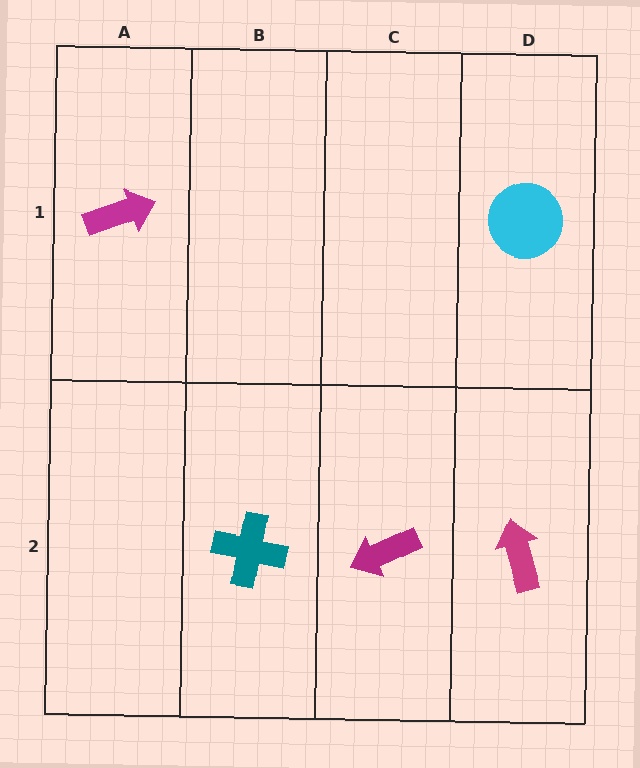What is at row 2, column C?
A magenta arrow.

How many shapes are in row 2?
3 shapes.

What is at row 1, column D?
A cyan circle.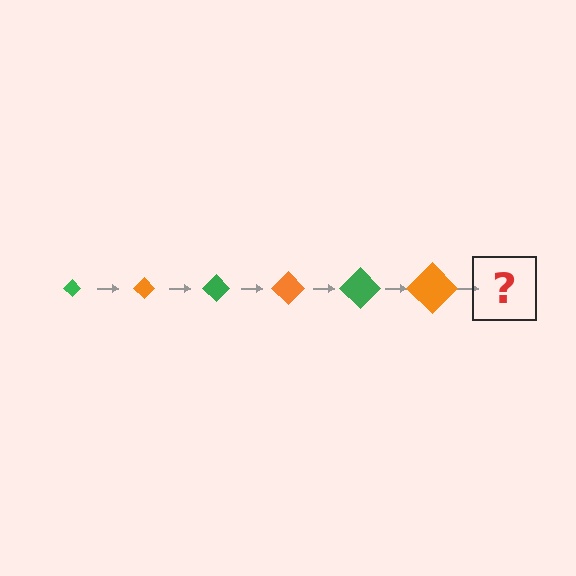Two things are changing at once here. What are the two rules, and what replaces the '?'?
The two rules are that the diamond grows larger each step and the color cycles through green and orange. The '?' should be a green diamond, larger than the previous one.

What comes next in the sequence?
The next element should be a green diamond, larger than the previous one.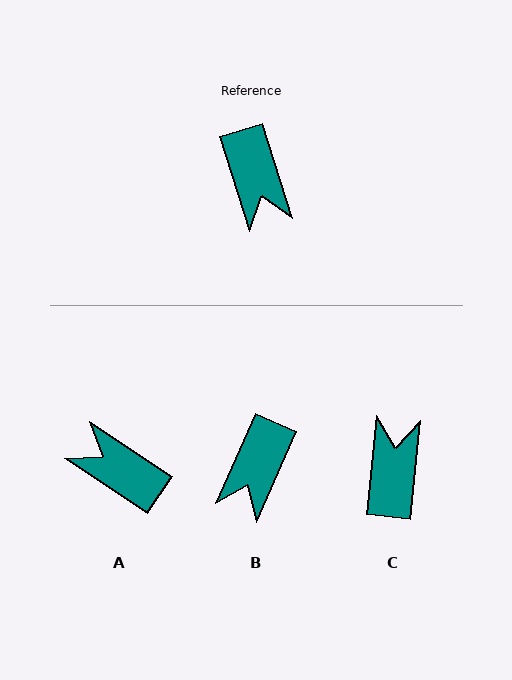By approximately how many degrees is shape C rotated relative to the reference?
Approximately 157 degrees counter-clockwise.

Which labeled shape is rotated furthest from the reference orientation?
C, about 157 degrees away.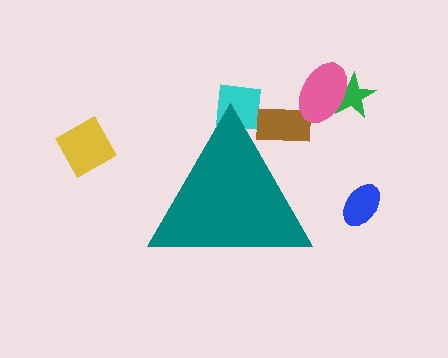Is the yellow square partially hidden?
No, the yellow square is fully visible.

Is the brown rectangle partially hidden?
Yes, the brown rectangle is partially hidden behind the teal triangle.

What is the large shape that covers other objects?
A teal triangle.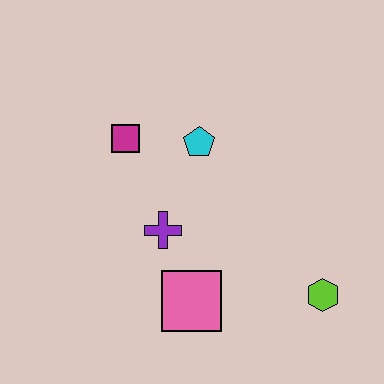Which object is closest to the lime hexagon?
The pink square is closest to the lime hexagon.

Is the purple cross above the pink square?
Yes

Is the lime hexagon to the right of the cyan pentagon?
Yes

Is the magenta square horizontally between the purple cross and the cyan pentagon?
No